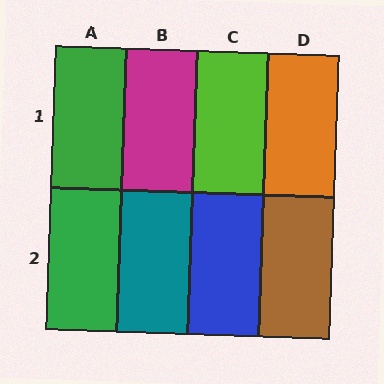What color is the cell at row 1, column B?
Magenta.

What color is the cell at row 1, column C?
Lime.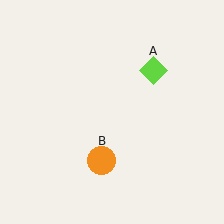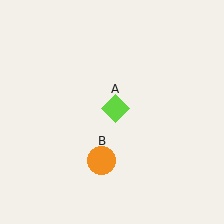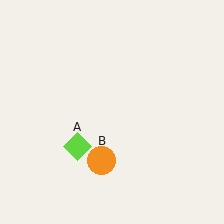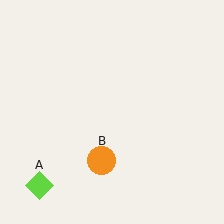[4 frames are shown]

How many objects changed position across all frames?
1 object changed position: lime diamond (object A).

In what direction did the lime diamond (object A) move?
The lime diamond (object A) moved down and to the left.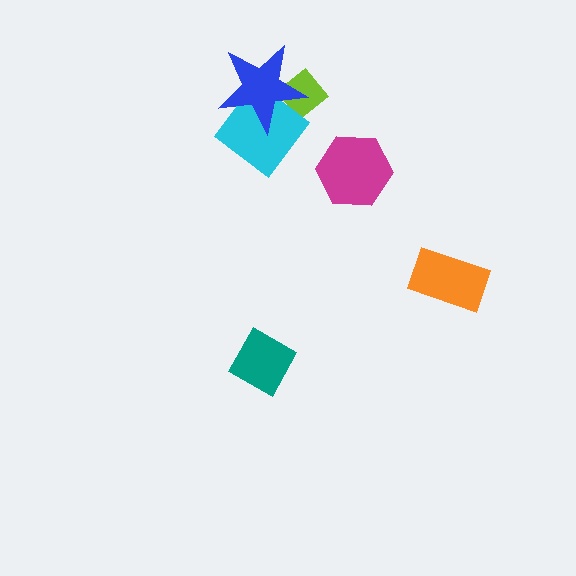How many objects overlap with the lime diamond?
2 objects overlap with the lime diamond.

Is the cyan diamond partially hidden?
Yes, it is partially covered by another shape.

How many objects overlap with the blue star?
2 objects overlap with the blue star.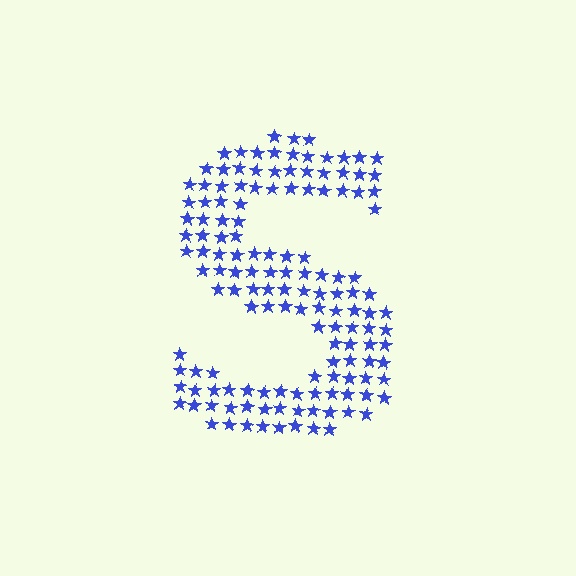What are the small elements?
The small elements are stars.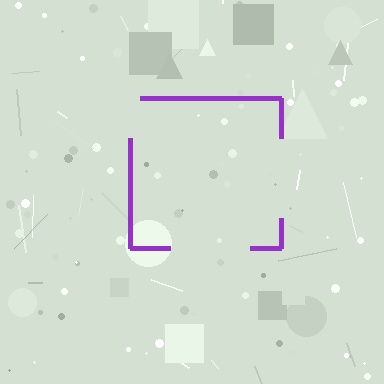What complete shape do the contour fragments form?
The contour fragments form a square.